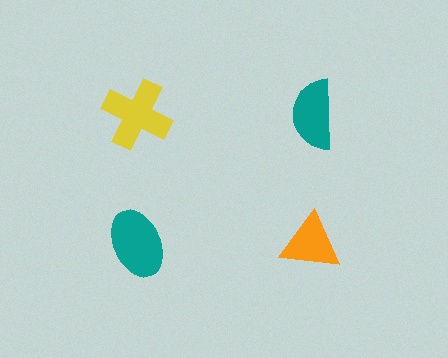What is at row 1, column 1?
A yellow cross.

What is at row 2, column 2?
An orange triangle.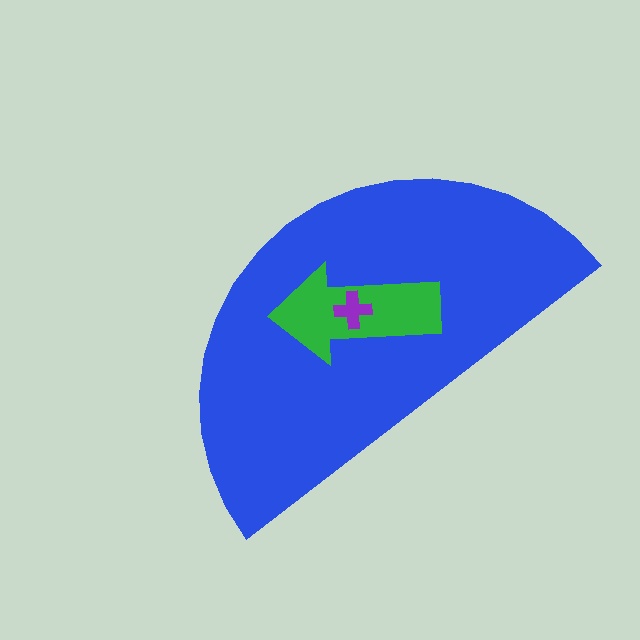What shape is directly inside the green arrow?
The purple cross.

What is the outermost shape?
The blue semicircle.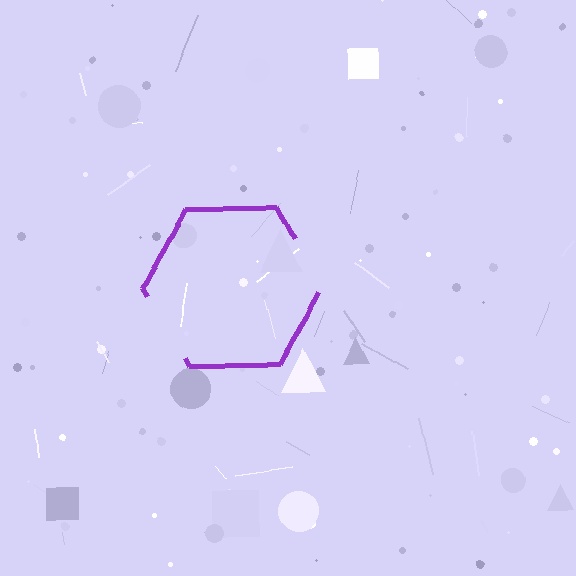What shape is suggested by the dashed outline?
The dashed outline suggests a hexagon.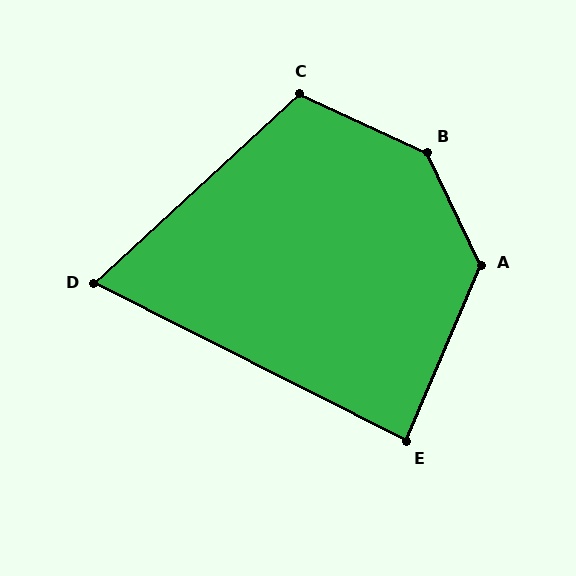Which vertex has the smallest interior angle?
D, at approximately 69 degrees.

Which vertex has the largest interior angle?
B, at approximately 140 degrees.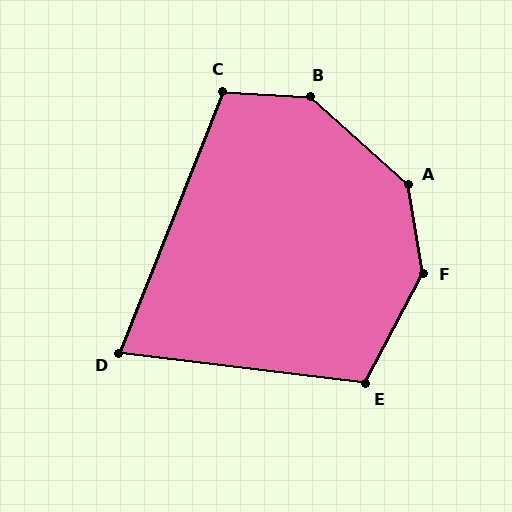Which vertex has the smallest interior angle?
D, at approximately 75 degrees.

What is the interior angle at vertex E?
Approximately 111 degrees (obtuse).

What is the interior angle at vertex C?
Approximately 108 degrees (obtuse).